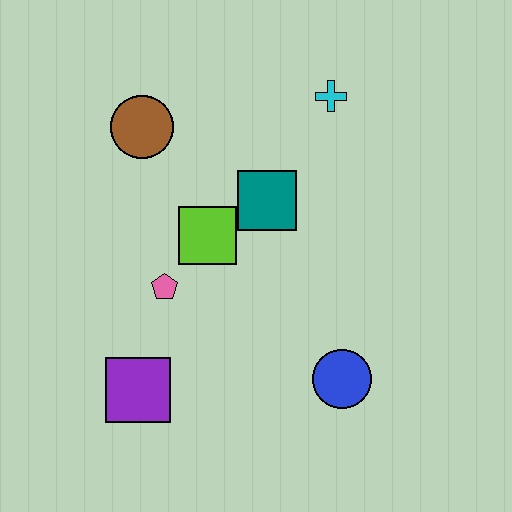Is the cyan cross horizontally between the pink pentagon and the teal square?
No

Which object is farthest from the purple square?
The cyan cross is farthest from the purple square.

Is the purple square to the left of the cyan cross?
Yes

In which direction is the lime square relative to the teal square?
The lime square is to the left of the teal square.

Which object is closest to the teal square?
The lime square is closest to the teal square.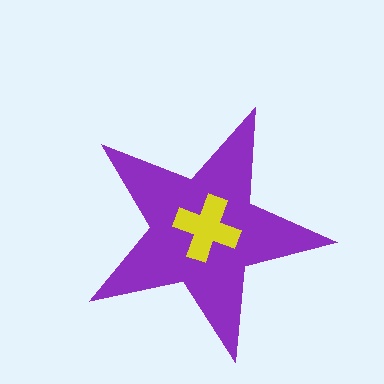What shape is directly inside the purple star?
The yellow cross.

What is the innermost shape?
The yellow cross.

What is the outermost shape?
The purple star.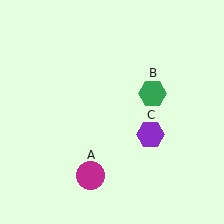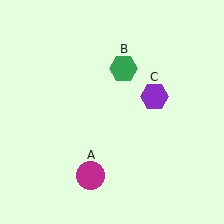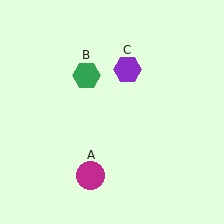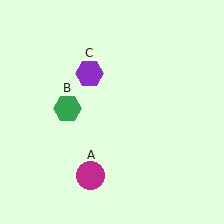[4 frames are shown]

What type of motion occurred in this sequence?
The green hexagon (object B), purple hexagon (object C) rotated counterclockwise around the center of the scene.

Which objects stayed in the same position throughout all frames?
Magenta circle (object A) remained stationary.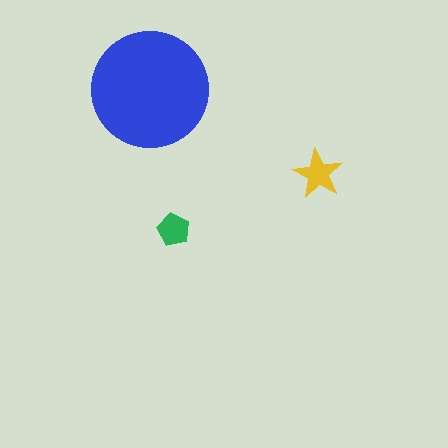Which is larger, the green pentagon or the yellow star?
The yellow star.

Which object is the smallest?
The green pentagon.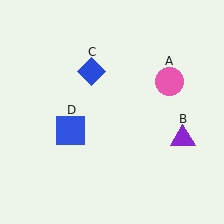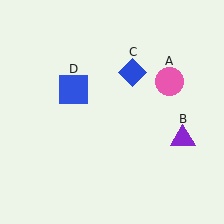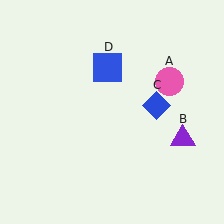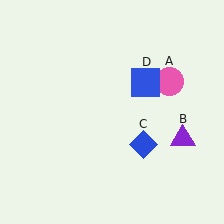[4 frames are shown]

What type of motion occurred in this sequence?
The blue diamond (object C), blue square (object D) rotated clockwise around the center of the scene.